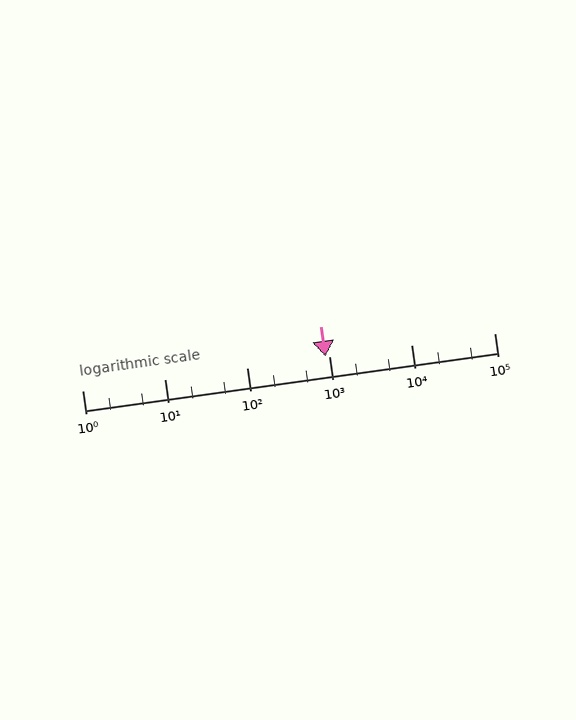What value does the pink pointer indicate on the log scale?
The pointer indicates approximately 900.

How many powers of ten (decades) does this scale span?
The scale spans 5 decades, from 1 to 100000.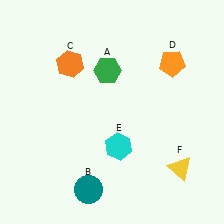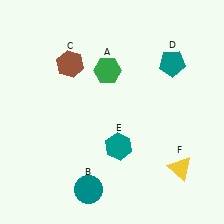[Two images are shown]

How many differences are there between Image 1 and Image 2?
There are 3 differences between the two images.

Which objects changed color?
C changed from orange to brown. D changed from orange to teal. E changed from cyan to teal.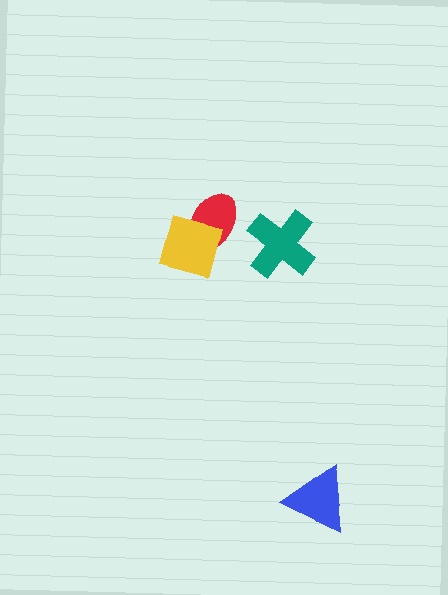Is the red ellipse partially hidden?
Yes, it is partially covered by another shape.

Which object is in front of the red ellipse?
The yellow square is in front of the red ellipse.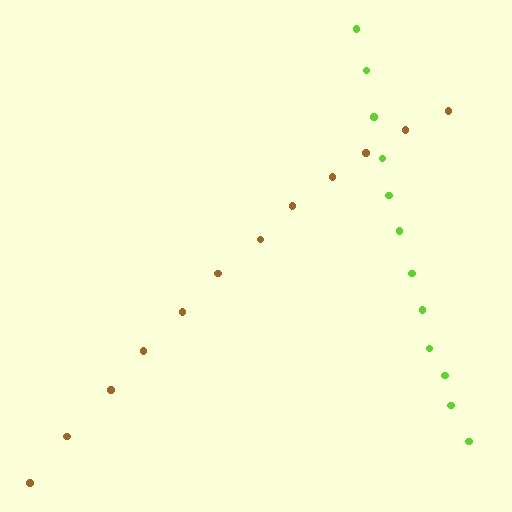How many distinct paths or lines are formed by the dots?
There are 2 distinct paths.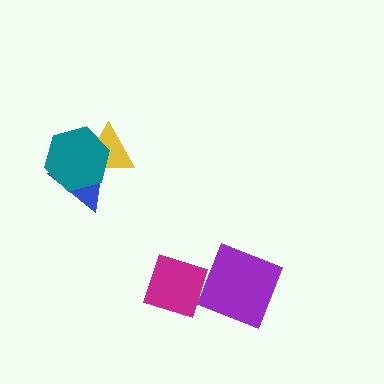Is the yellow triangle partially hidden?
Yes, it is partially covered by another shape.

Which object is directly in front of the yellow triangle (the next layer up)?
The blue triangle is directly in front of the yellow triangle.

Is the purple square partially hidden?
No, no other shape covers it.